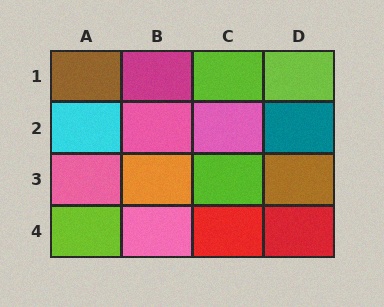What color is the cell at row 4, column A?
Lime.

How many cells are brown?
2 cells are brown.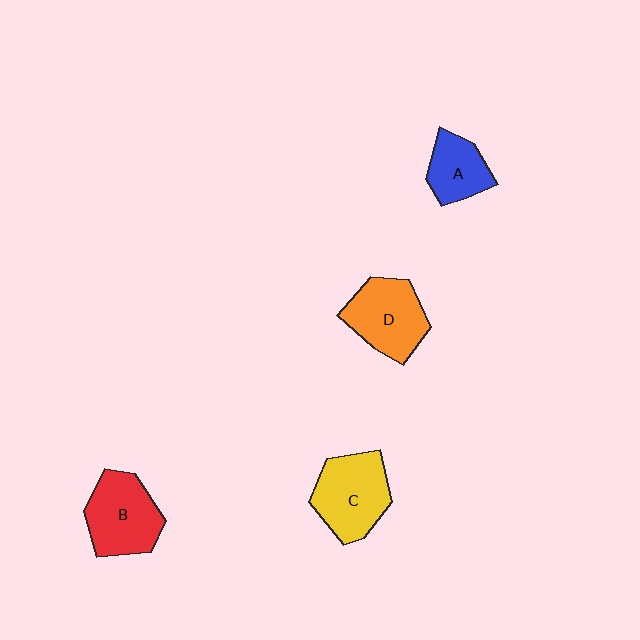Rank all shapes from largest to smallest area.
From largest to smallest: C (yellow), B (red), D (orange), A (blue).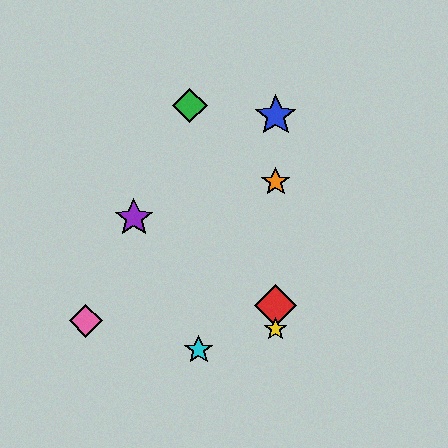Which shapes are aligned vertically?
The red diamond, the blue star, the yellow star, the orange star are aligned vertically.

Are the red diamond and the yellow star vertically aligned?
Yes, both are at x≈276.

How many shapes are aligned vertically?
4 shapes (the red diamond, the blue star, the yellow star, the orange star) are aligned vertically.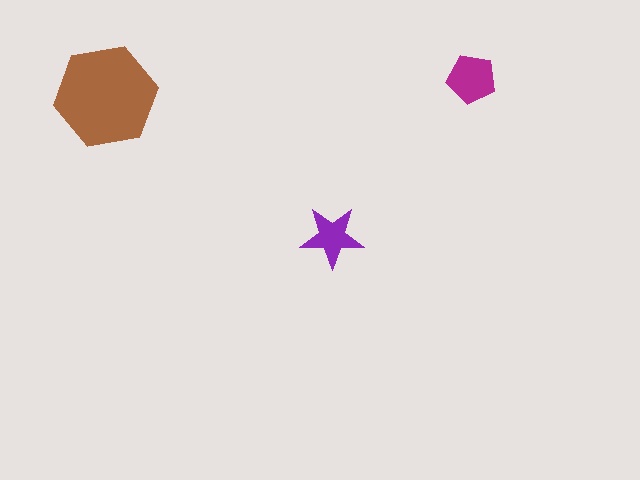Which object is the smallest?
The purple star.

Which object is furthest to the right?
The magenta pentagon is rightmost.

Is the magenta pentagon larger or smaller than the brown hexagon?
Smaller.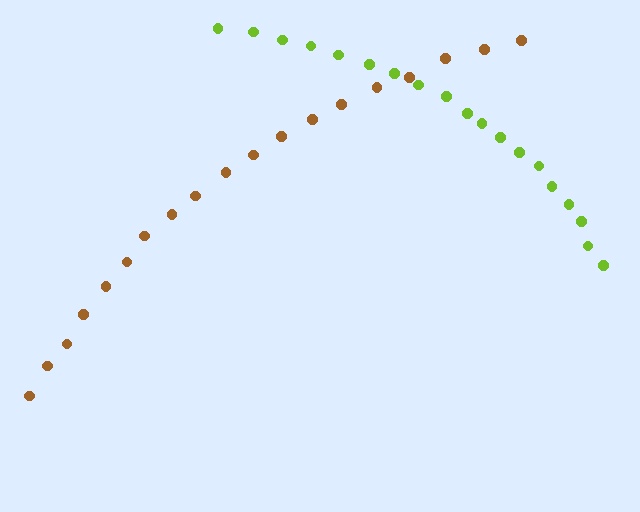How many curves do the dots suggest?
There are 2 distinct paths.